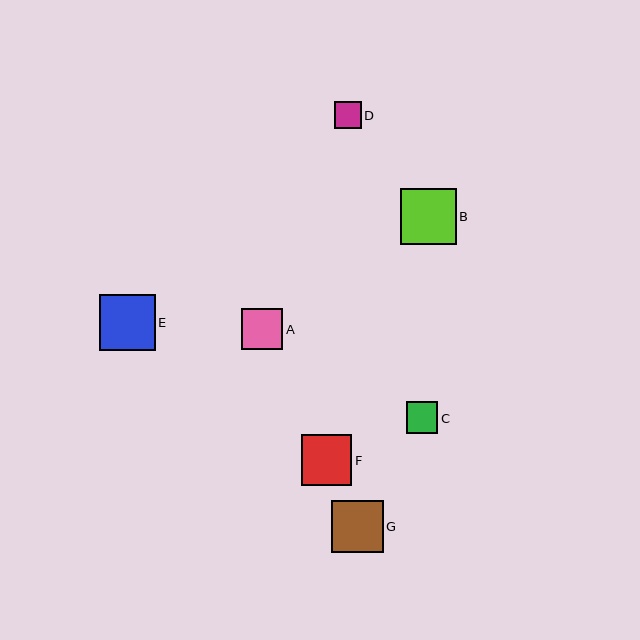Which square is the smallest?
Square D is the smallest with a size of approximately 27 pixels.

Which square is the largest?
Square B is the largest with a size of approximately 56 pixels.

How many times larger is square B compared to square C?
Square B is approximately 1.8 times the size of square C.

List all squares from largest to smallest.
From largest to smallest: B, E, G, F, A, C, D.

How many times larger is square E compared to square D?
Square E is approximately 2.1 times the size of square D.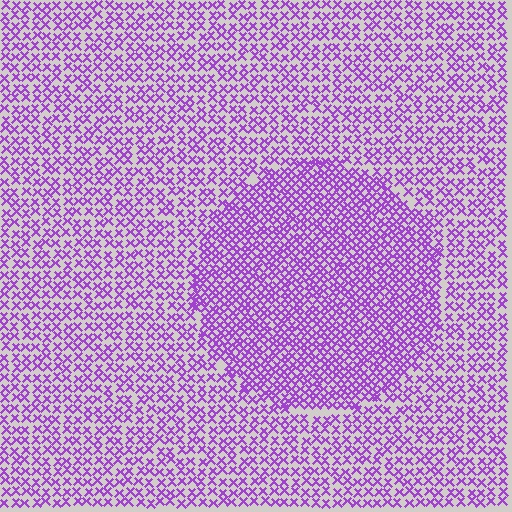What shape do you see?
I see a circle.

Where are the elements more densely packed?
The elements are more densely packed inside the circle boundary.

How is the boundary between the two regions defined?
The boundary is defined by a change in element density (approximately 1.7x ratio). All elements are the same color, size, and shape.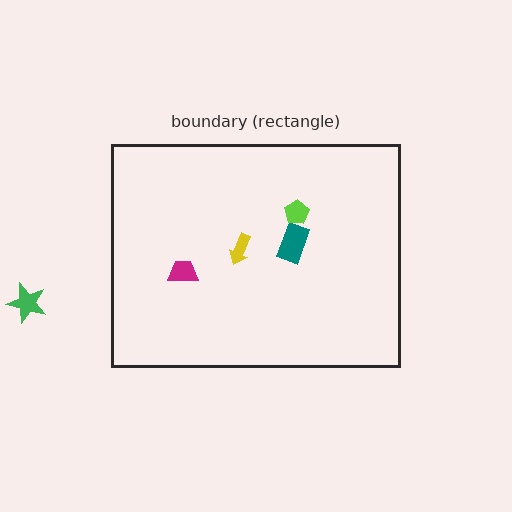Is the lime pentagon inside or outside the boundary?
Inside.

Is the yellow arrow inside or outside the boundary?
Inside.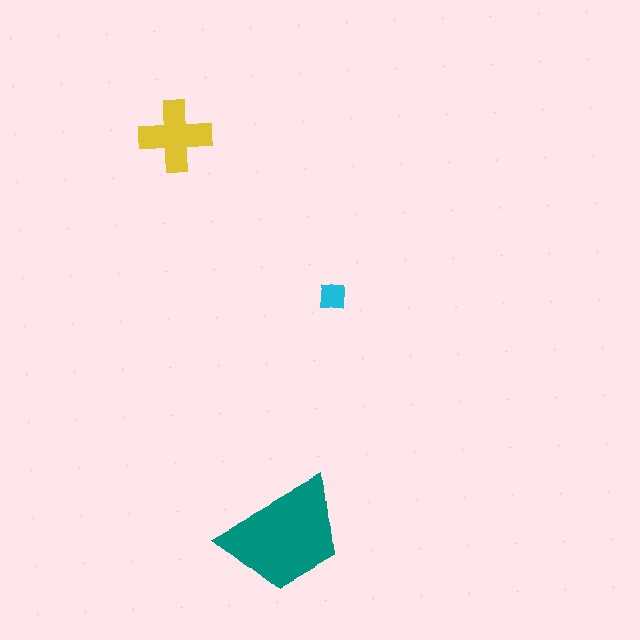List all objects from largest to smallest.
The teal trapezoid, the yellow cross, the cyan square.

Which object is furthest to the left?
The yellow cross is leftmost.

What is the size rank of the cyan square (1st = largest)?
3rd.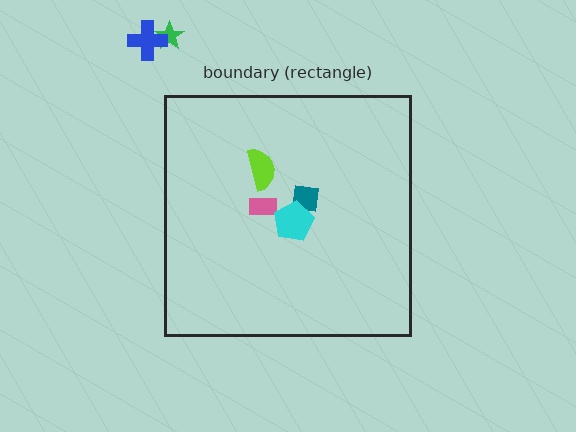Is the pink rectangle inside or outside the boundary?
Inside.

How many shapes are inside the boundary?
4 inside, 2 outside.